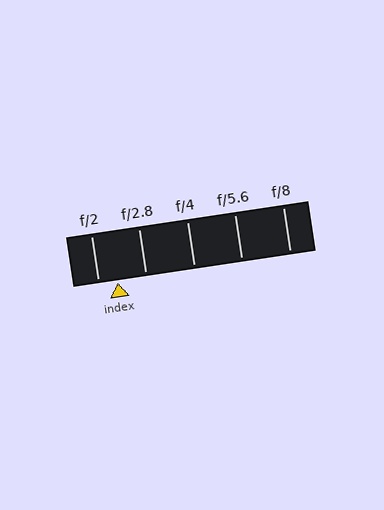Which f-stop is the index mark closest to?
The index mark is closest to f/2.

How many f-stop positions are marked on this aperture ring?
There are 5 f-stop positions marked.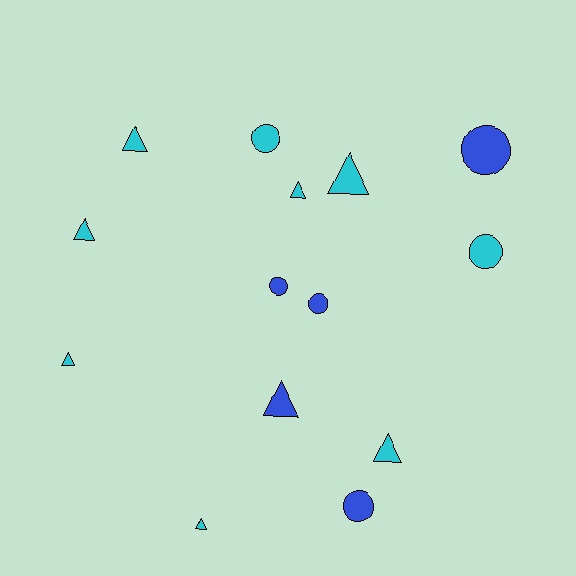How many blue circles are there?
There are 4 blue circles.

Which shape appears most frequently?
Triangle, with 8 objects.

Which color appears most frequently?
Cyan, with 9 objects.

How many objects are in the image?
There are 14 objects.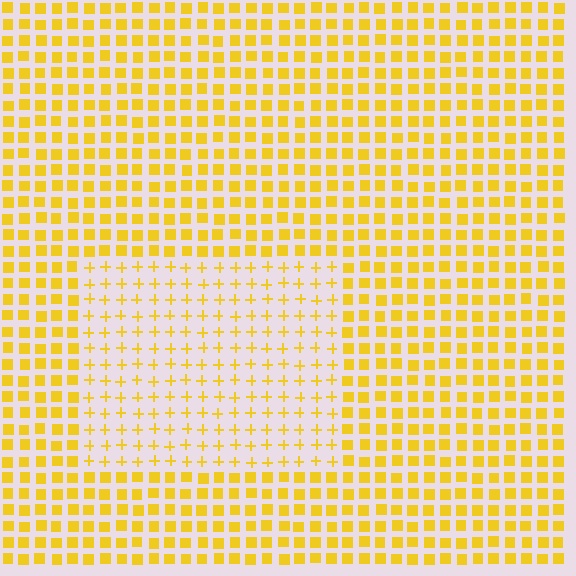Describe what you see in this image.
The image is filled with small yellow elements arranged in a uniform grid. A rectangle-shaped region contains plus signs, while the surrounding area contains squares. The boundary is defined purely by the change in element shape.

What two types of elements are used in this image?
The image uses plus signs inside the rectangle region and squares outside it.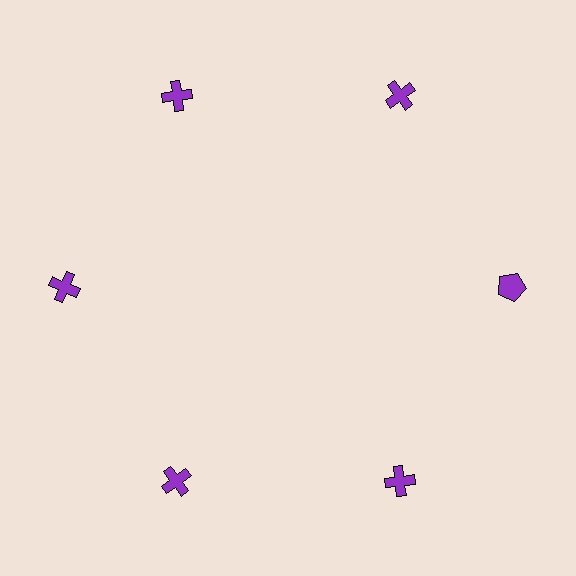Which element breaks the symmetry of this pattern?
The purple pentagon at roughly the 3 o'clock position breaks the symmetry. All other shapes are purple crosses.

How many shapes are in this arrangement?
There are 6 shapes arranged in a ring pattern.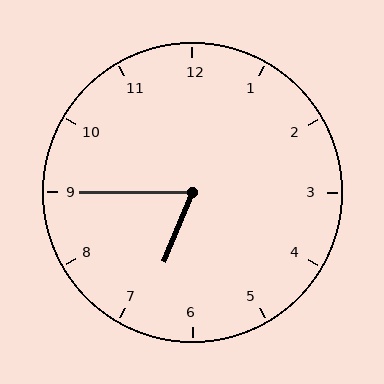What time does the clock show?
6:45.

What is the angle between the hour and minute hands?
Approximately 68 degrees.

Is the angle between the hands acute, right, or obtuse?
It is acute.